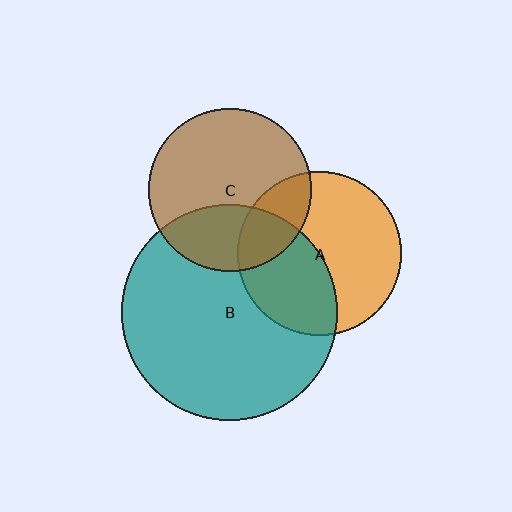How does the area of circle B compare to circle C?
Approximately 1.8 times.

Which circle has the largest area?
Circle B (teal).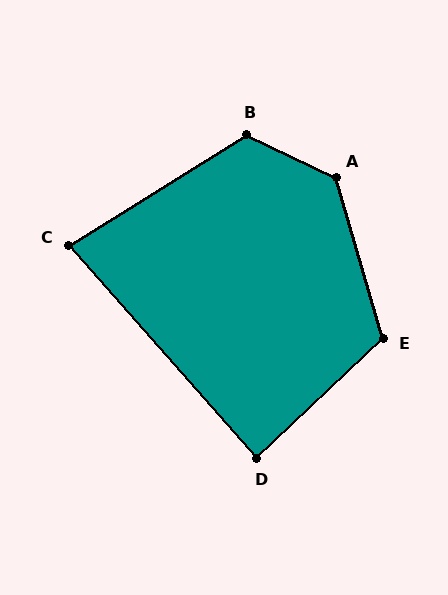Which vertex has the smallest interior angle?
C, at approximately 80 degrees.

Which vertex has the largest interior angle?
A, at approximately 132 degrees.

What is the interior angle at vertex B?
Approximately 123 degrees (obtuse).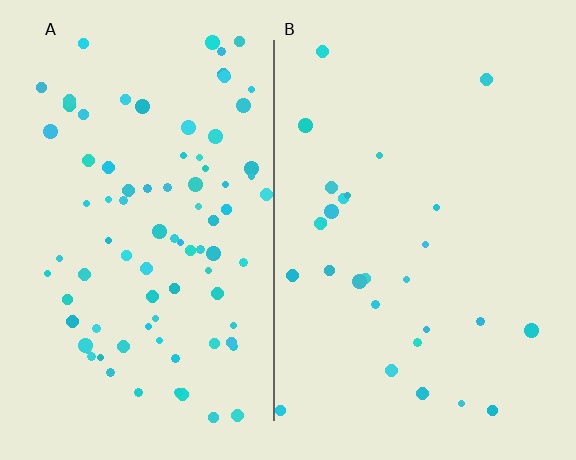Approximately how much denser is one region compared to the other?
Approximately 3.2× — region A over region B.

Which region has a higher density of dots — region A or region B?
A (the left).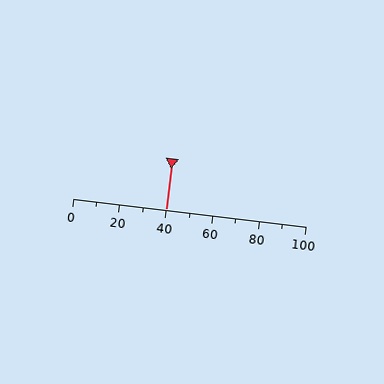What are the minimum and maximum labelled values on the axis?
The axis runs from 0 to 100.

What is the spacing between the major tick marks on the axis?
The major ticks are spaced 20 apart.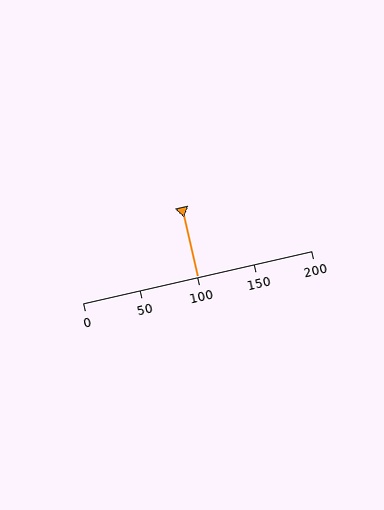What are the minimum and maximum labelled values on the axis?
The axis runs from 0 to 200.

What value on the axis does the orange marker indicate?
The marker indicates approximately 100.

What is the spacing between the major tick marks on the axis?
The major ticks are spaced 50 apart.